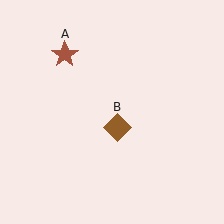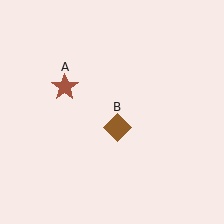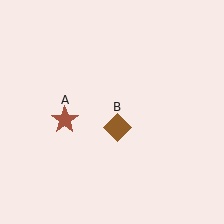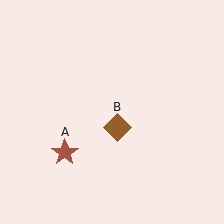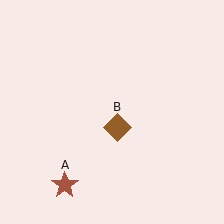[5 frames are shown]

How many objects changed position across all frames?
1 object changed position: brown star (object A).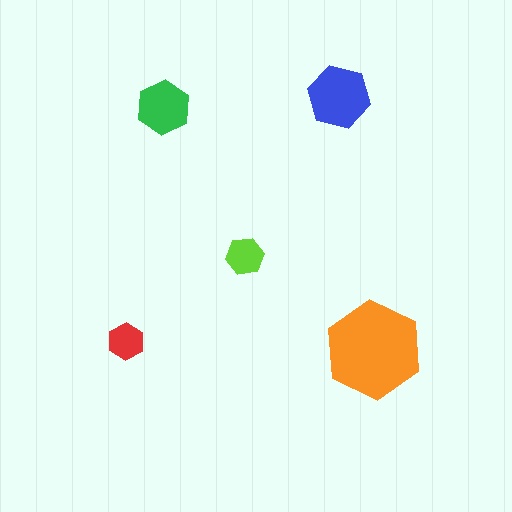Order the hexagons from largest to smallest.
the orange one, the blue one, the green one, the lime one, the red one.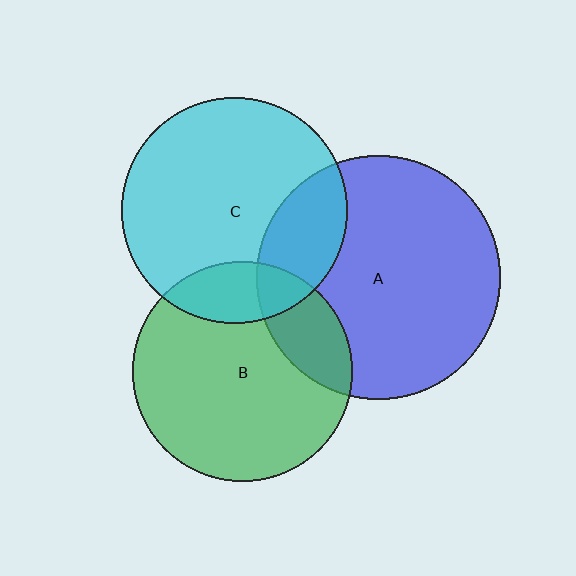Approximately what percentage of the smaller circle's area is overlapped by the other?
Approximately 20%.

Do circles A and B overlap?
Yes.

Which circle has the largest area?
Circle A (blue).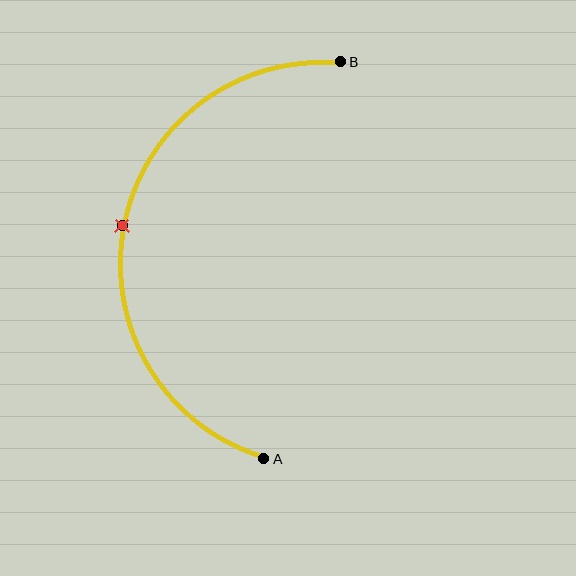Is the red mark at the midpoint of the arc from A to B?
Yes. The red mark lies on the arc at equal arc-length from both A and B — it is the arc midpoint.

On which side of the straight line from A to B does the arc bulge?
The arc bulges to the left of the straight line connecting A and B.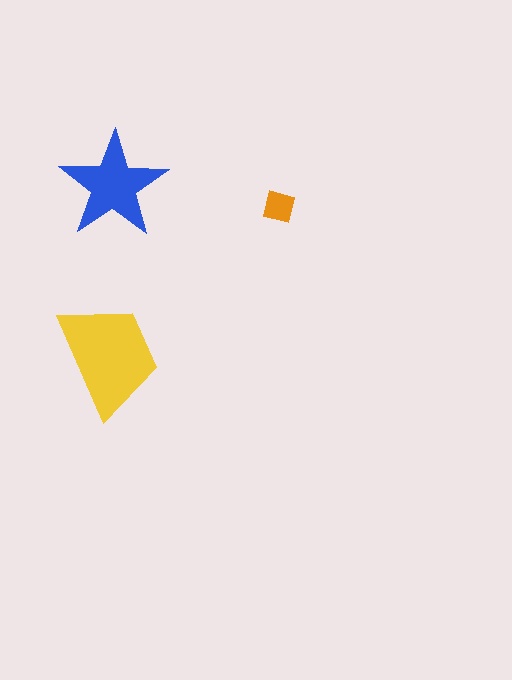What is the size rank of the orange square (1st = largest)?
3rd.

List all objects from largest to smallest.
The yellow trapezoid, the blue star, the orange square.